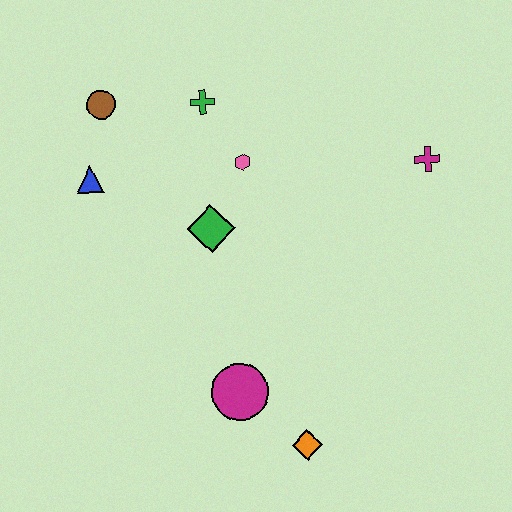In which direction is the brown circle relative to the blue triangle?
The brown circle is above the blue triangle.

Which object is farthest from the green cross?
The orange diamond is farthest from the green cross.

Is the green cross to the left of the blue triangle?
No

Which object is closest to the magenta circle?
The orange diamond is closest to the magenta circle.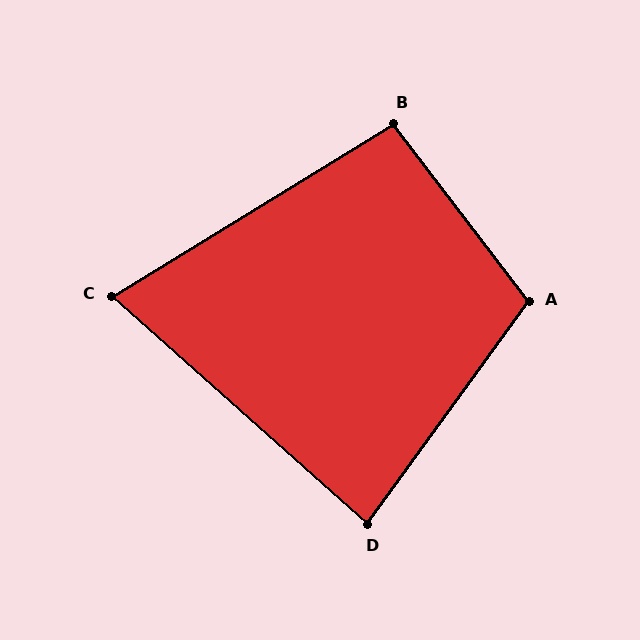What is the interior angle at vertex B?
Approximately 96 degrees (obtuse).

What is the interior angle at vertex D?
Approximately 84 degrees (acute).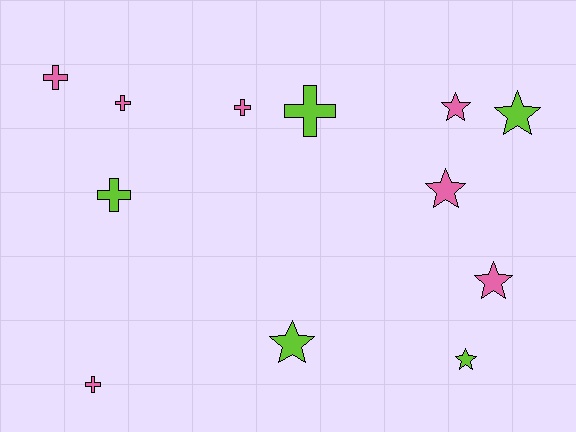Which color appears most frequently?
Pink, with 7 objects.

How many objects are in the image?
There are 12 objects.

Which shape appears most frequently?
Cross, with 6 objects.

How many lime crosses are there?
There are 2 lime crosses.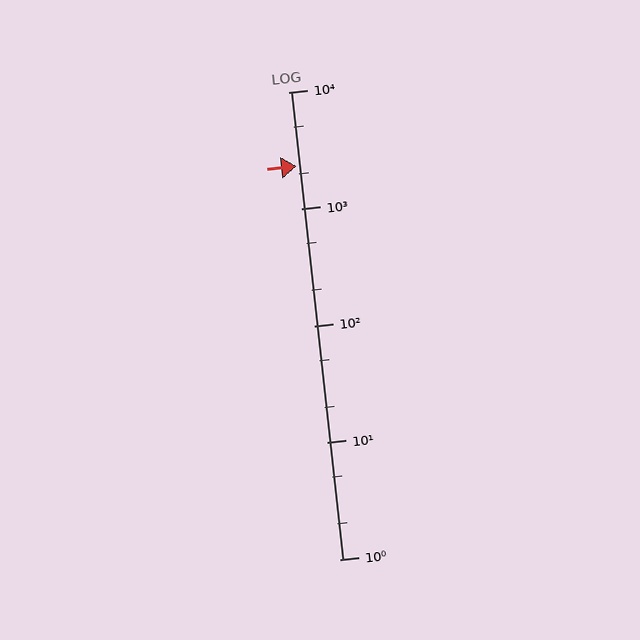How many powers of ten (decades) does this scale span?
The scale spans 4 decades, from 1 to 10000.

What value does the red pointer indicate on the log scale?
The pointer indicates approximately 2300.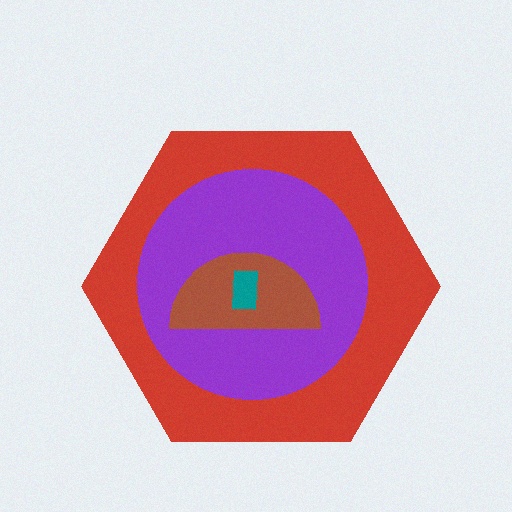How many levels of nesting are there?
4.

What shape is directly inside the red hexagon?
The purple circle.